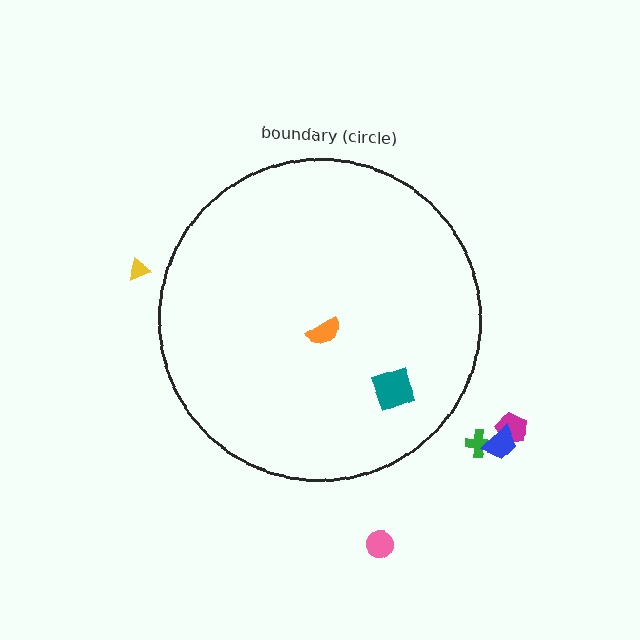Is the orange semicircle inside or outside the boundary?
Inside.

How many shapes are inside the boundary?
2 inside, 5 outside.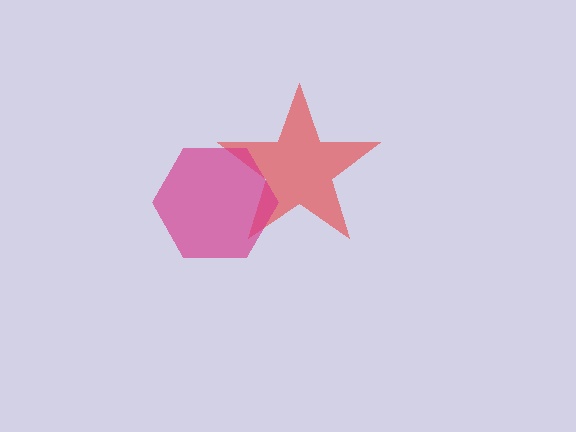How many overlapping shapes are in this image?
There are 2 overlapping shapes in the image.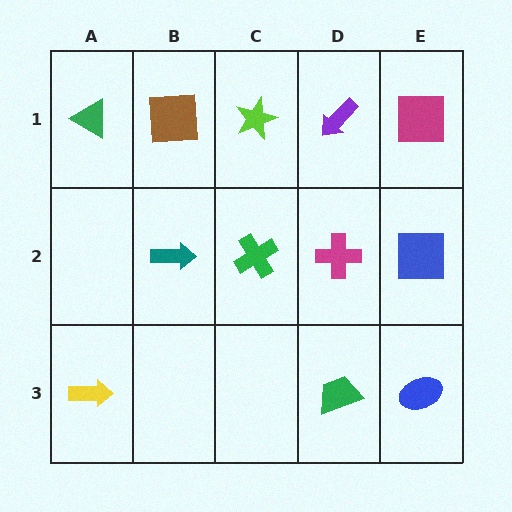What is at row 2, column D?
A magenta cross.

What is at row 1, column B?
A brown square.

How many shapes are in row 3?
3 shapes.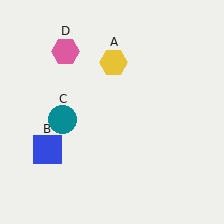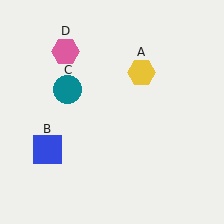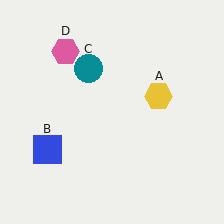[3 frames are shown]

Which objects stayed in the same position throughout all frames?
Blue square (object B) and pink hexagon (object D) remained stationary.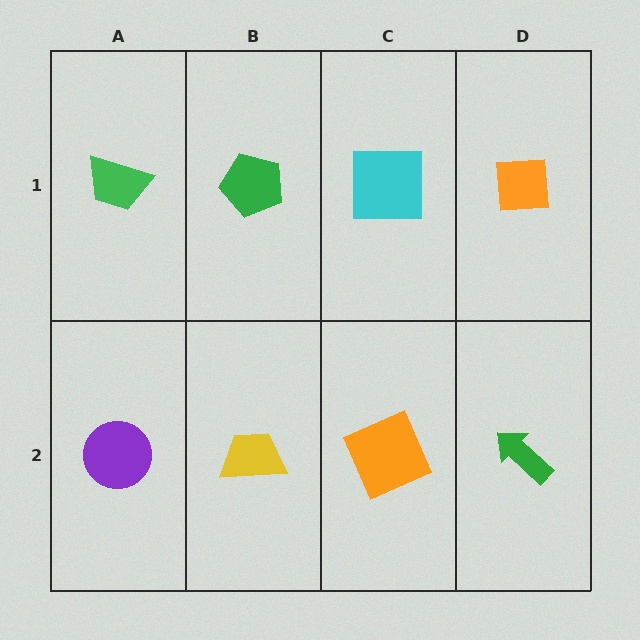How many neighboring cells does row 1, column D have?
2.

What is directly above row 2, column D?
An orange square.